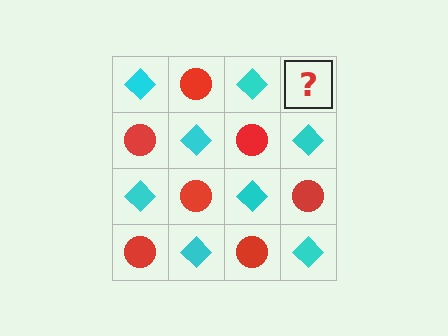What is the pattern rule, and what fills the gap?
The rule is that it alternates cyan diamond and red circle in a checkerboard pattern. The gap should be filled with a red circle.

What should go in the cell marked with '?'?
The missing cell should contain a red circle.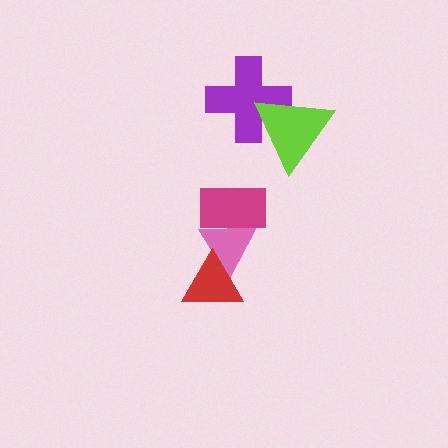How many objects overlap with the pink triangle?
2 objects overlap with the pink triangle.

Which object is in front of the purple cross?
The lime triangle is in front of the purple cross.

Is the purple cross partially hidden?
Yes, it is partially covered by another shape.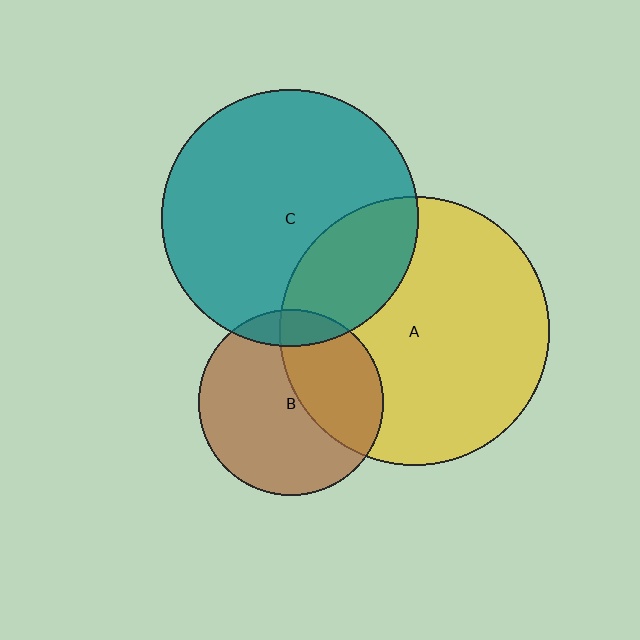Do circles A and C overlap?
Yes.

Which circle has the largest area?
Circle A (yellow).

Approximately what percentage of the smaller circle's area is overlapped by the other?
Approximately 25%.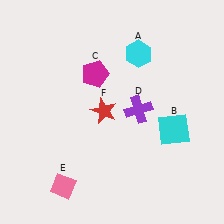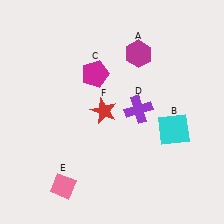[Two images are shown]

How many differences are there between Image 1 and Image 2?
There is 1 difference between the two images.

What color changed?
The hexagon (A) changed from cyan in Image 1 to magenta in Image 2.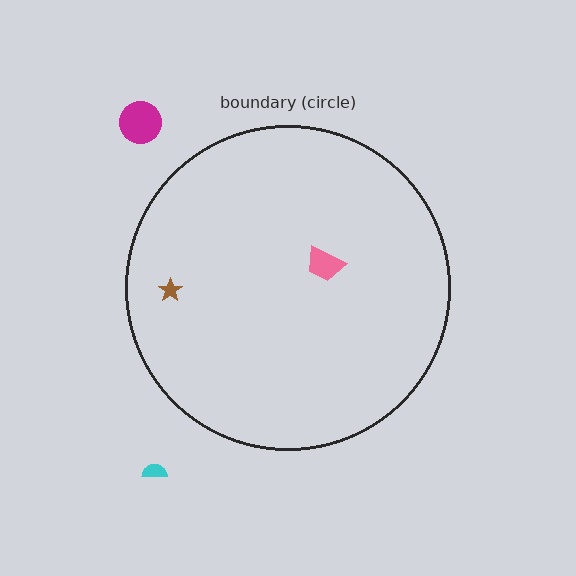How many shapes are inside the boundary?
2 inside, 2 outside.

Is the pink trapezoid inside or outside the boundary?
Inside.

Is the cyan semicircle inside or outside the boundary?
Outside.